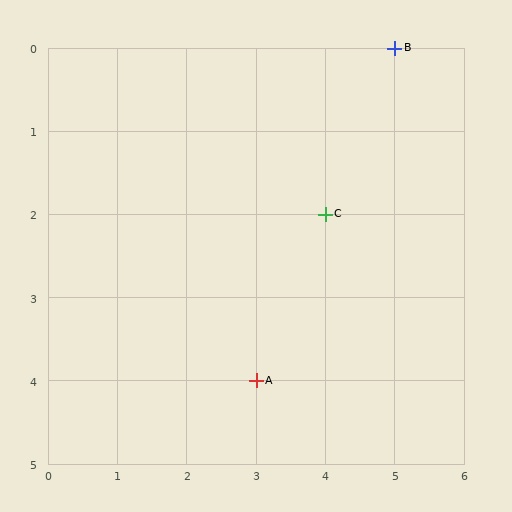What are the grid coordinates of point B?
Point B is at grid coordinates (5, 0).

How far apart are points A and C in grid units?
Points A and C are 1 column and 2 rows apart (about 2.2 grid units diagonally).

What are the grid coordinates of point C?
Point C is at grid coordinates (4, 2).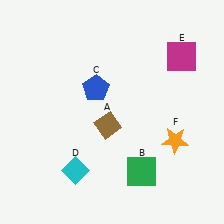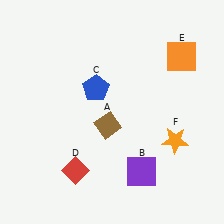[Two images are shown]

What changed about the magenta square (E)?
In Image 1, E is magenta. In Image 2, it changed to orange.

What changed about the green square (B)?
In Image 1, B is green. In Image 2, it changed to purple.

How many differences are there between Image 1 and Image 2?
There are 3 differences between the two images.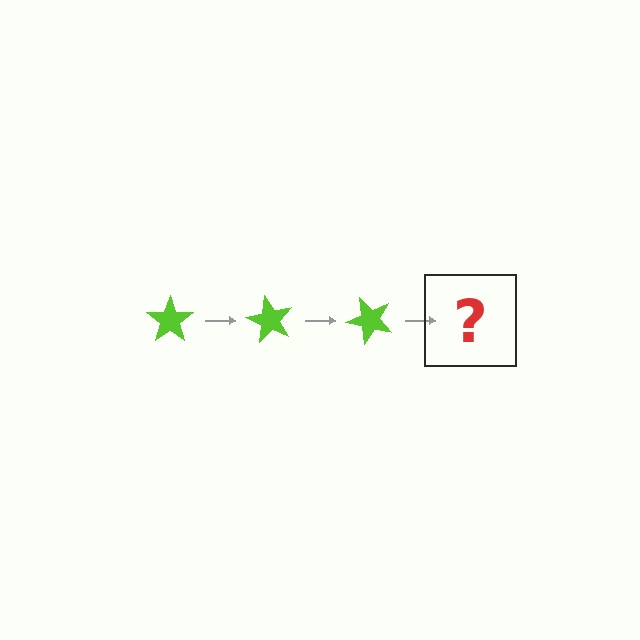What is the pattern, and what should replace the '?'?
The pattern is that the star rotates 60 degrees each step. The '?' should be a lime star rotated 180 degrees.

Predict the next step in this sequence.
The next step is a lime star rotated 180 degrees.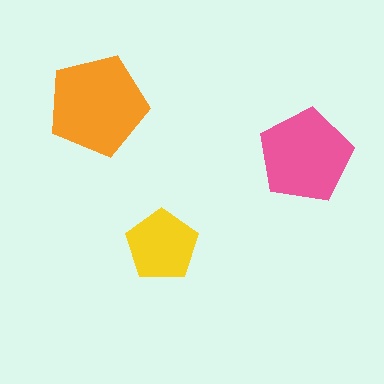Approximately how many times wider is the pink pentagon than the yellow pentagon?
About 1.5 times wider.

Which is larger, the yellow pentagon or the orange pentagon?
The orange one.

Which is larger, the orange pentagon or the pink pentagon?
The orange one.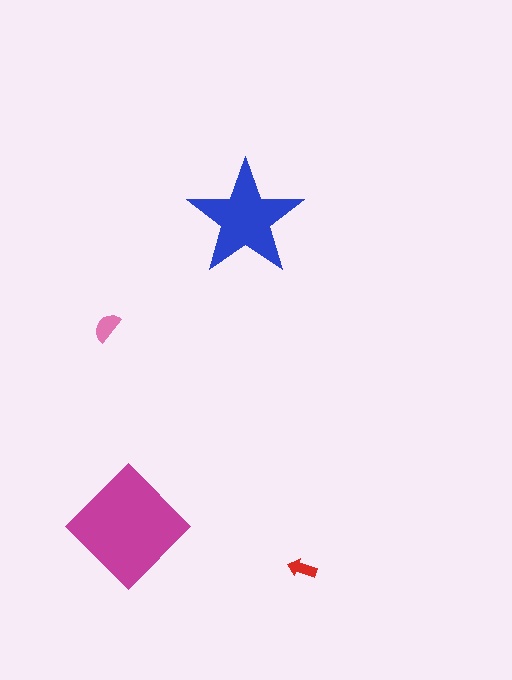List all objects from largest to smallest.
The magenta diamond, the blue star, the pink semicircle, the red arrow.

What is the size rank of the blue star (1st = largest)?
2nd.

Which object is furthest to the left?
The pink semicircle is leftmost.